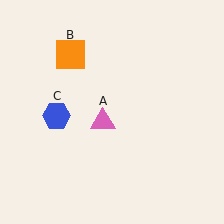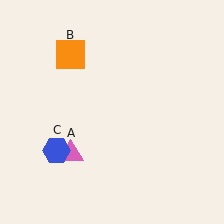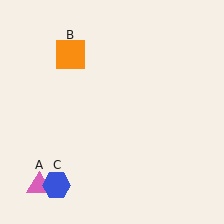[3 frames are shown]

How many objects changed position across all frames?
2 objects changed position: pink triangle (object A), blue hexagon (object C).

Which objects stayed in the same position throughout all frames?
Orange square (object B) remained stationary.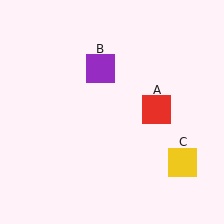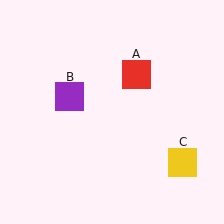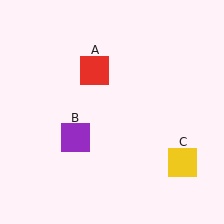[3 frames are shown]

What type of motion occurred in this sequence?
The red square (object A), purple square (object B) rotated counterclockwise around the center of the scene.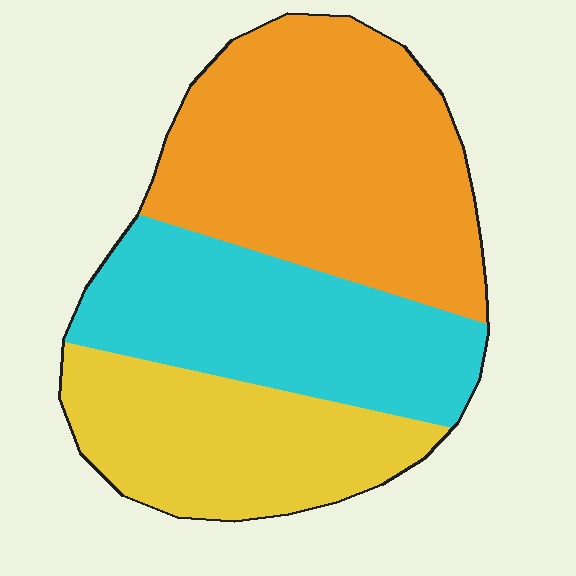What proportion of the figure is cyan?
Cyan covers 31% of the figure.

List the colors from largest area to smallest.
From largest to smallest: orange, cyan, yellow.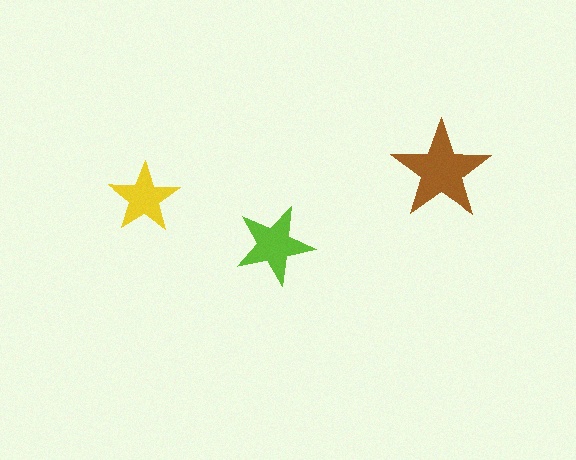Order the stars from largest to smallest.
the brown one, the lime one, the yellow one.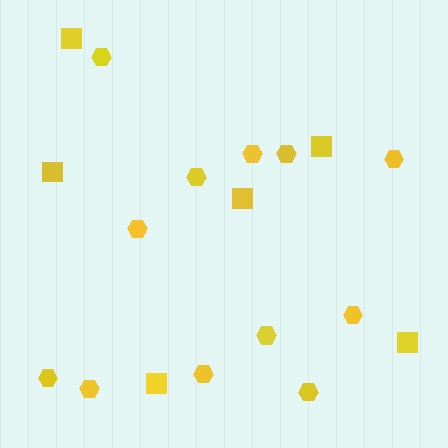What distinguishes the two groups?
There are 2 groups: one group of hexagons (12) and one group of squares (6).